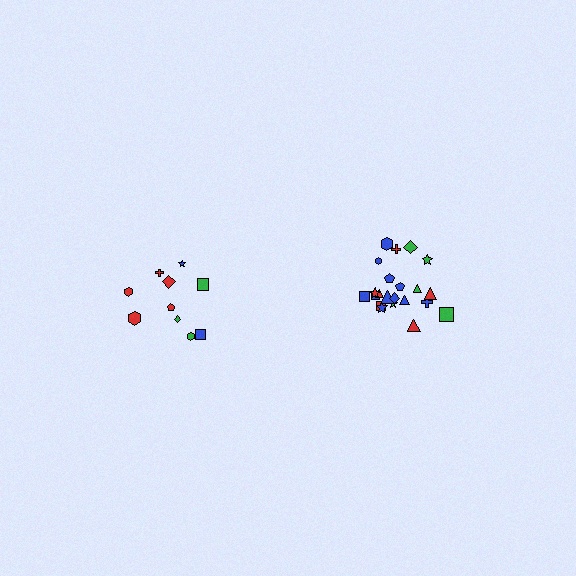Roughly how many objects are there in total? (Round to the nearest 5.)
Roughly 30 objects in total.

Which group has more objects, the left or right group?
The right group.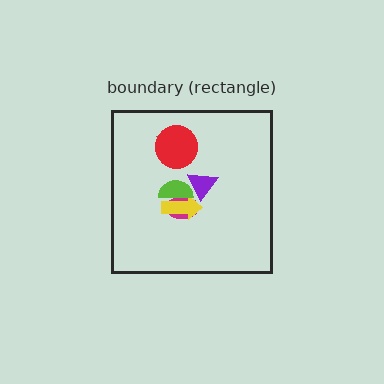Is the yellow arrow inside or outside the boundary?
Inside.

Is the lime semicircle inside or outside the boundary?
Inside.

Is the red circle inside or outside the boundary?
Inside.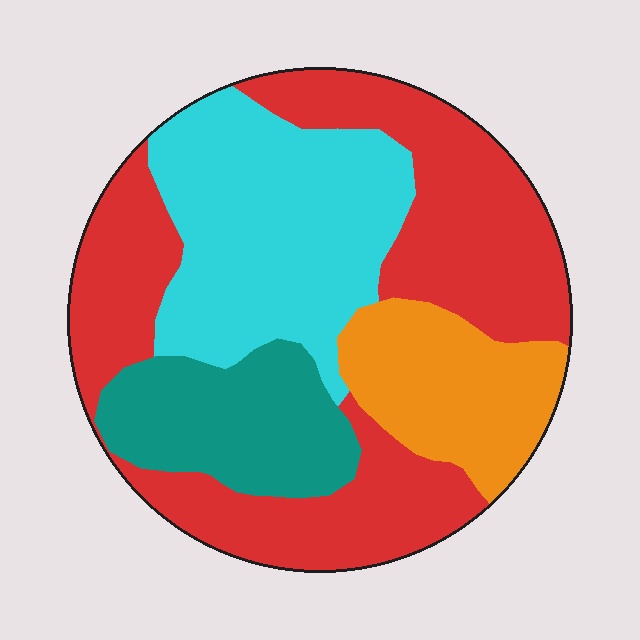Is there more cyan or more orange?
Cyan.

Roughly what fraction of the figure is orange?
Orange covers around 15% of the figure.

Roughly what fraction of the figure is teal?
Teal covers 15% of the figure.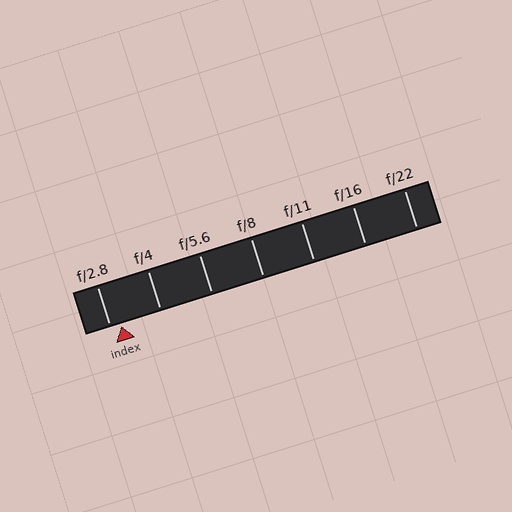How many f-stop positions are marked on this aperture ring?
There are 7 f-stop positions marked.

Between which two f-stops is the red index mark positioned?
The index mark is between f/2.8 and f/4.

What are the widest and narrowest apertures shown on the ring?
The widest aperture shown is f/2.8 and the narrowest is f/22.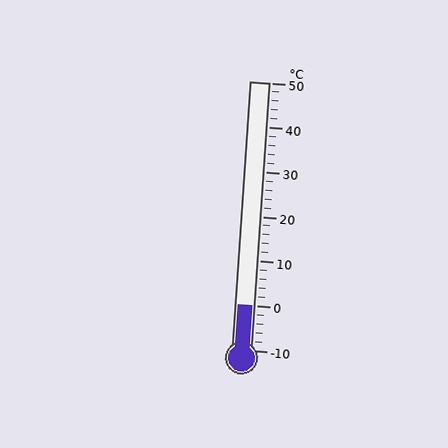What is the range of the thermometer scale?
The thermometer scale ranges from -10°C to 50°C.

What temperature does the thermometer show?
The thermometer shows approximately 0°C.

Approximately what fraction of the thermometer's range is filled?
The thermometer is filled to approximately 15% of its range.